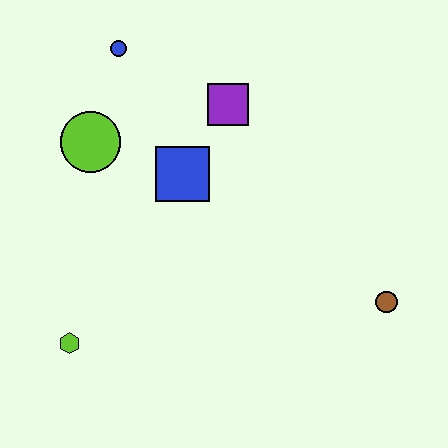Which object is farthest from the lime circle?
The brown circle is farthest from the lime circle.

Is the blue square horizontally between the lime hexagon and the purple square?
Yes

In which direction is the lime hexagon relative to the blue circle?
The lime hexagon is below the blue circle.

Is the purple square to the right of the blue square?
Yes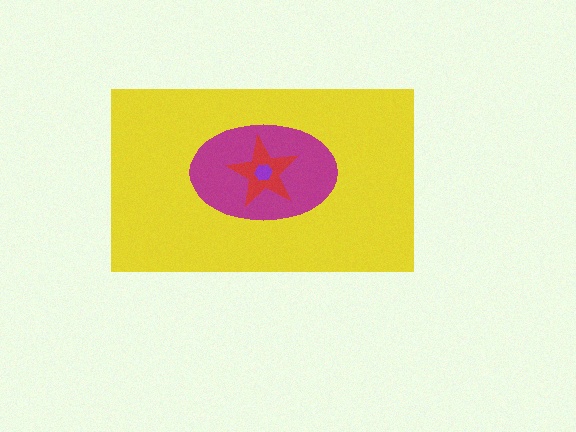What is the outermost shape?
The yellow rectangle.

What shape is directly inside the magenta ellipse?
The red star.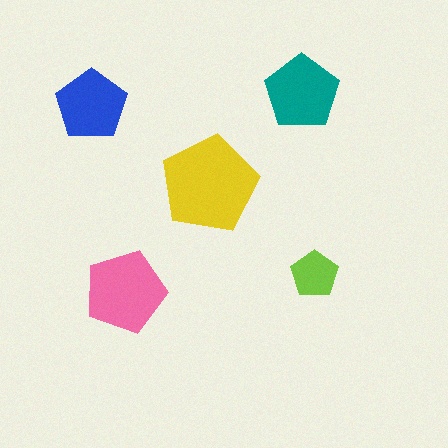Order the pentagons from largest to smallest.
the yellow one, the pink one, the teal one, the blue one, the lime one.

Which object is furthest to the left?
The blue pentagon is leftmost.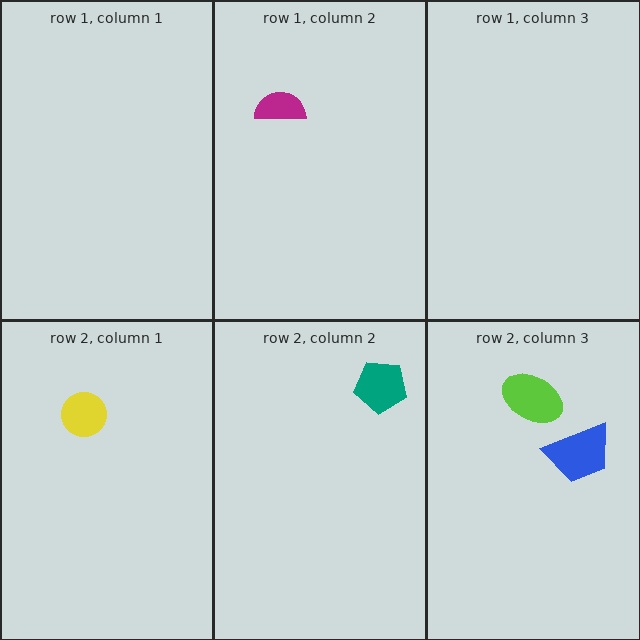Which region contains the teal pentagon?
The row 2, column 2 region.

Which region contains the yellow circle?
The row 2, column 1 region.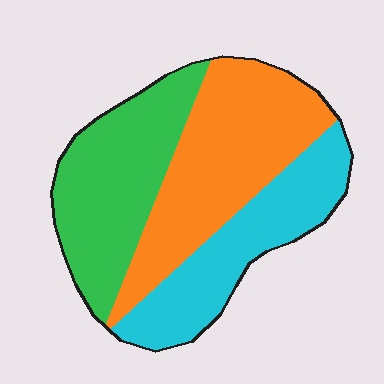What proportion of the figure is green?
Green covers around 35% of the figure.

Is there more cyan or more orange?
Orange.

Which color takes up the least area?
Cyan, at roughly 30%.